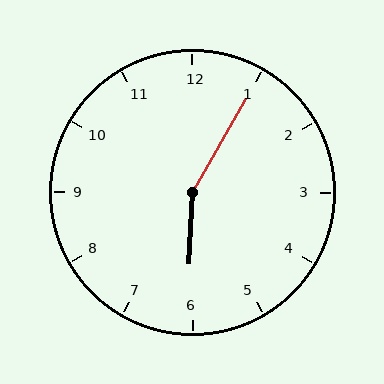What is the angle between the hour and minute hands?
Approximately 152 degrees.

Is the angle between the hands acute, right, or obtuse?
It is obtuse.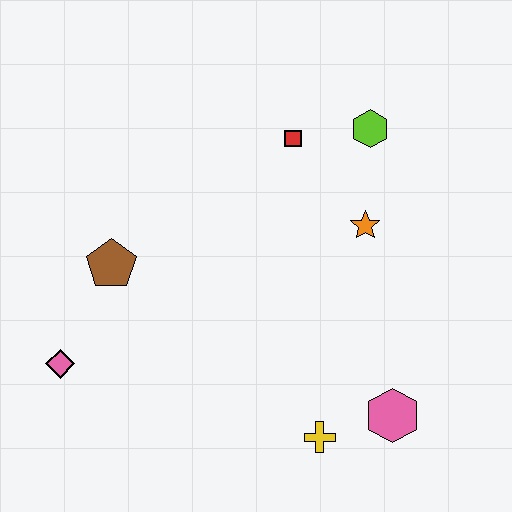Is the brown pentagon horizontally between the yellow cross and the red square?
No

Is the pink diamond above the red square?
No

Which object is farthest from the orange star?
The pink diamond is farthest from the orange star.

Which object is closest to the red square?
The lime hexagon is closest to the red square.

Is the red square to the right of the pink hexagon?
No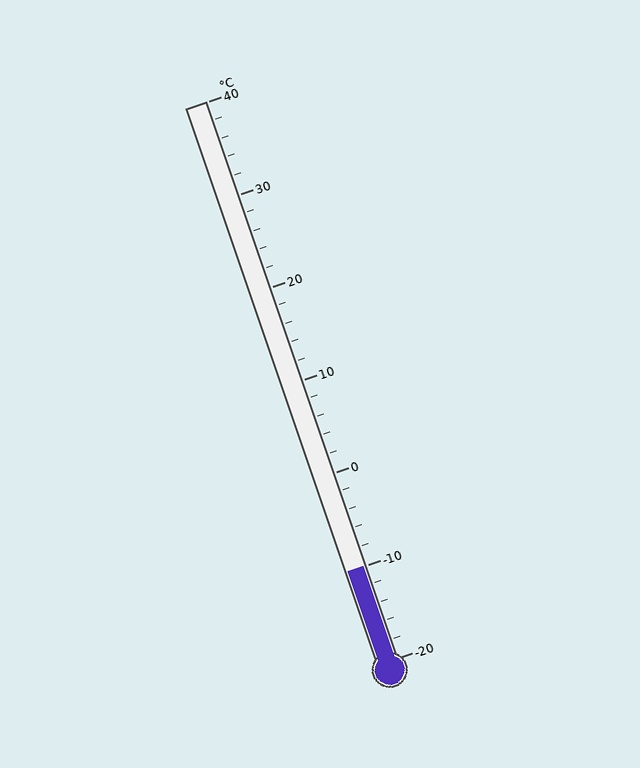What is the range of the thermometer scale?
The thermometer scale ranges from -20°C to 40°C.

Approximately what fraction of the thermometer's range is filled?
The thermometer is filled to approximately 15% of its range.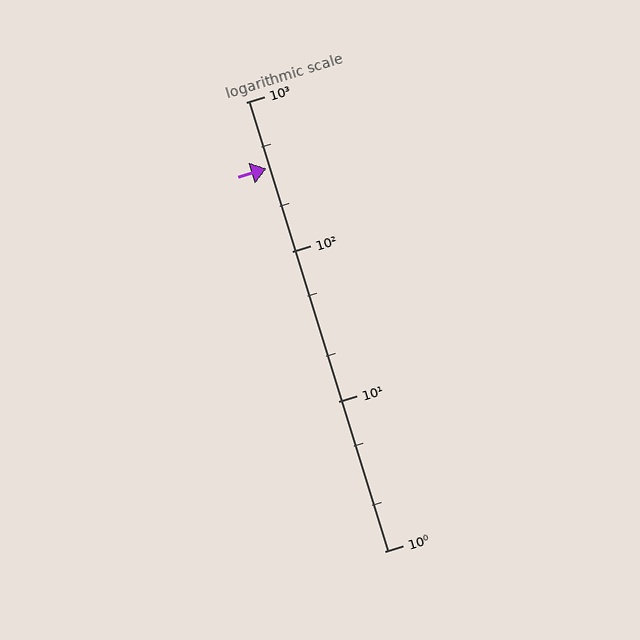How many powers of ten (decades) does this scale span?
The scale spans 3 decades, from 1 to 1000.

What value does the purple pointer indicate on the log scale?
The pointer indicates approximately 360.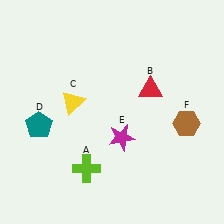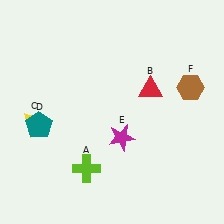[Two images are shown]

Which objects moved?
The objects that moved are: the yellow triangle (C), the brown hexagon (F).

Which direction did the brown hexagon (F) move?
The brown hexagon (F) moved up.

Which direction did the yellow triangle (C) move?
The yellow triangle (C) moved left.